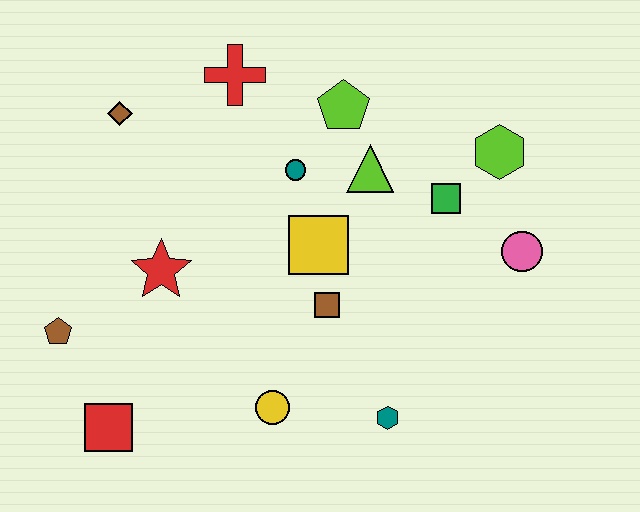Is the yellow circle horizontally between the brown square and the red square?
Yes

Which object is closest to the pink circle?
The green square is closest to the pink circle.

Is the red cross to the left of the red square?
No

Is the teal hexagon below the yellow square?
Yes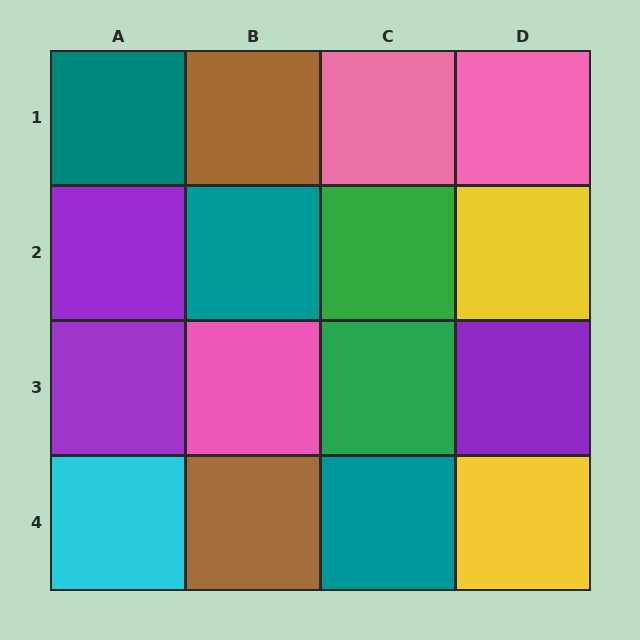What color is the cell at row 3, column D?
Purple.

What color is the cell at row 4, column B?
Brown.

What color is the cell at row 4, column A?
Cyan.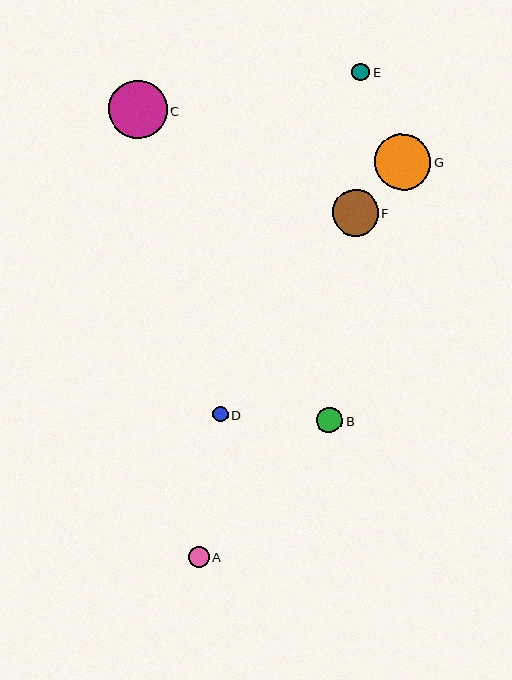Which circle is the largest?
Circle C is the largest with a size of approximately 59 pixels.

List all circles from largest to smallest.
From largest to smallest: C, G, F, B, A, E, D.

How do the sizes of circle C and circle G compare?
Circle C and circle G are approximately the same size.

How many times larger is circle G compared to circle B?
Circle G is approximately 2.2 times the size of circle B.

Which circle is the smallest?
Circle D is the smallest with a size of approximately 15 pixels.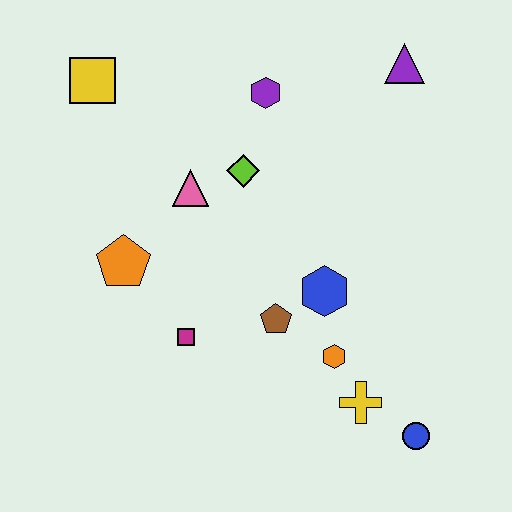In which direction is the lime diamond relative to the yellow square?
The lime diamond is to the right of the yellow square.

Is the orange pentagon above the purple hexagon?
No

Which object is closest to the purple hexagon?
The lime diamond is closest to the purple hexagon.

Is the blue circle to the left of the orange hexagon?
No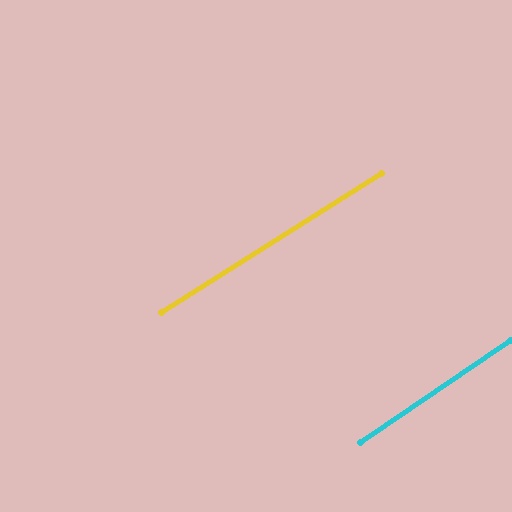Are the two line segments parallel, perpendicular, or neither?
Parallel — their directions differ by only 1.9°.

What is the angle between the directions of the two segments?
Approximately 2 degrees.